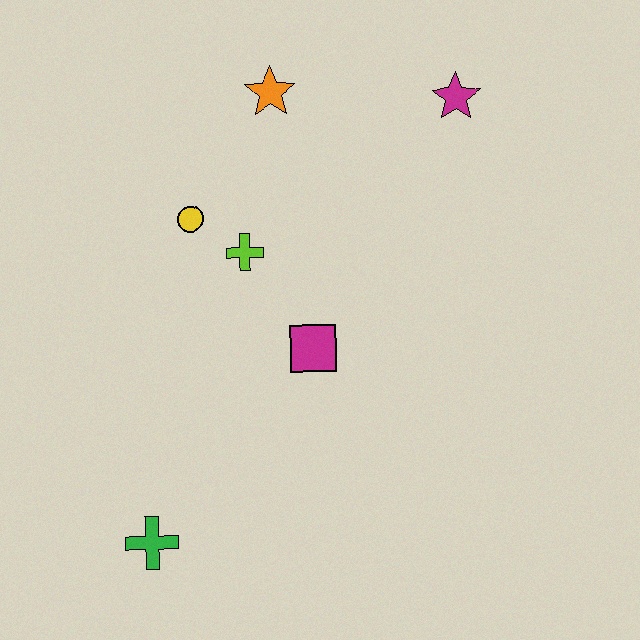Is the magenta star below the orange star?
Yes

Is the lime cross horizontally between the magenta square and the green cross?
Yes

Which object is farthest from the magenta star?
The green cross is farthest from the magenta star.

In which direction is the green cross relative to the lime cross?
The green cross is below the lime cross.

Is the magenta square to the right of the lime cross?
Yes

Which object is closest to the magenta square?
The lime cross is closest to the magenta square.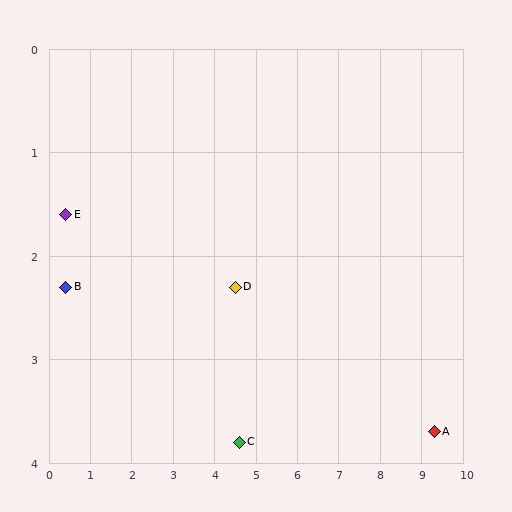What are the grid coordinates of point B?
Point B is at approximately (0.4, 2.3).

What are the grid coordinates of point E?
Point E is at approximately (0.4, 1.6).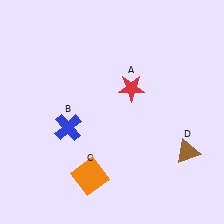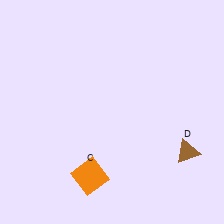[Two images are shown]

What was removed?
The blue cross (B), the red star (A) were removed in Image 2.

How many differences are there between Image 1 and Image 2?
There are 2 differences between the two images.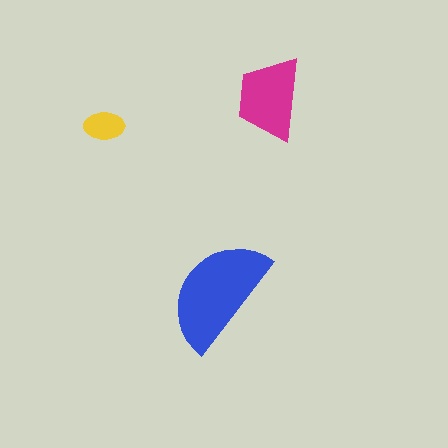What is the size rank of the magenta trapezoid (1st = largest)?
2nd.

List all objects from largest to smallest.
The blue semicircle, the magenta trapezoid, the yellow ellipse.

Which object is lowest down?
The blue semicircle is bottommost.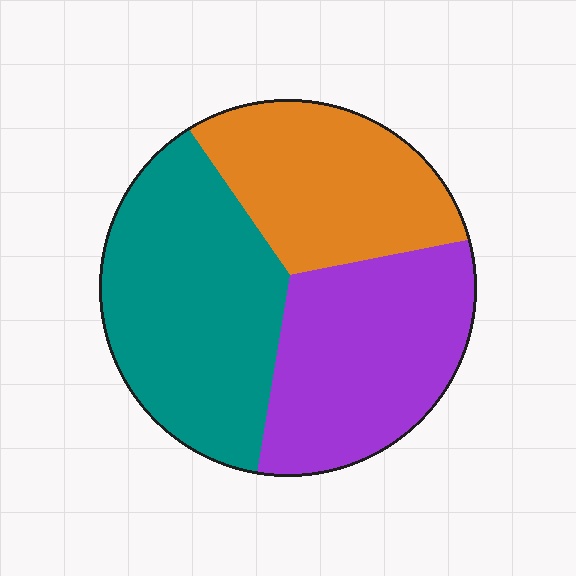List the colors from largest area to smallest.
From largest to smallest: teal, purple, orange.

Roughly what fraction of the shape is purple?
Purple takes up about one third (1/3) of the shape.